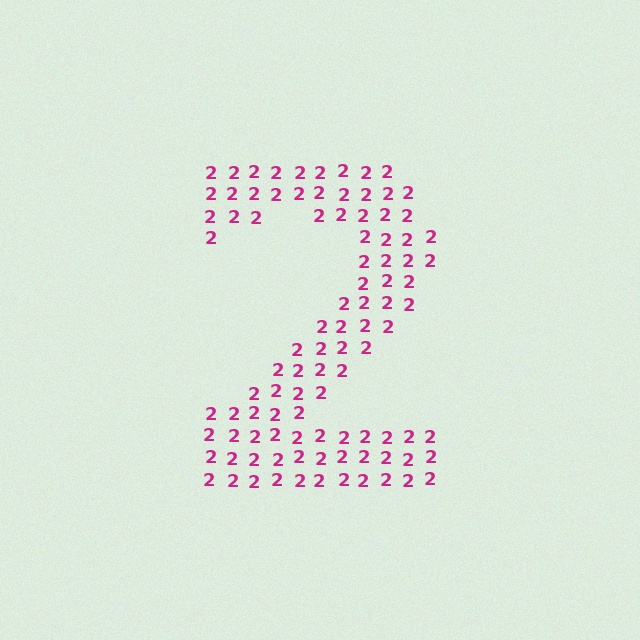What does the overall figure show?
The overall figure shows the digit 2.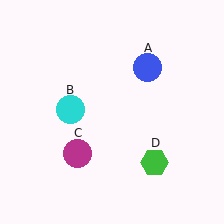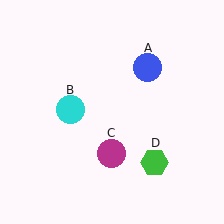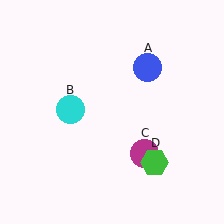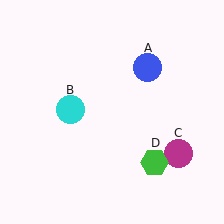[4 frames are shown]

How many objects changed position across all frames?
1 object changed position: magenta circle (object C).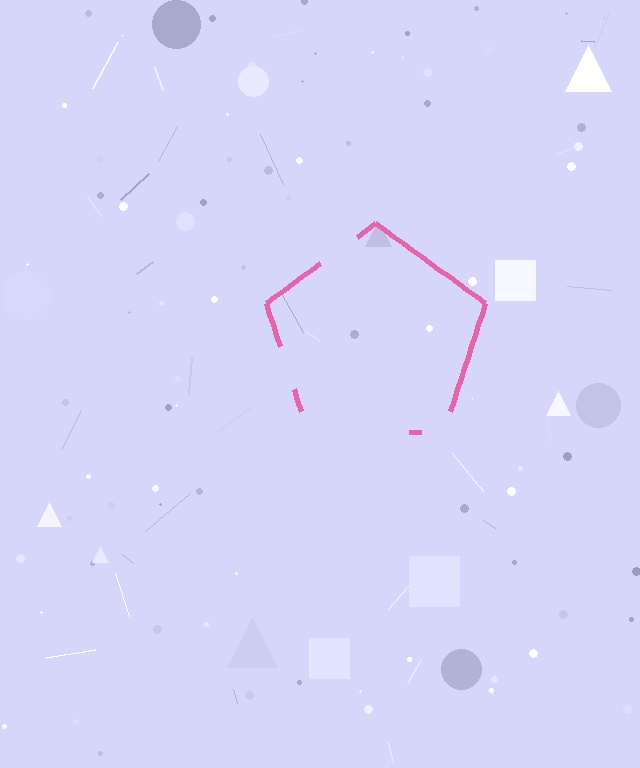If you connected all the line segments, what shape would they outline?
They would outline a pentagon.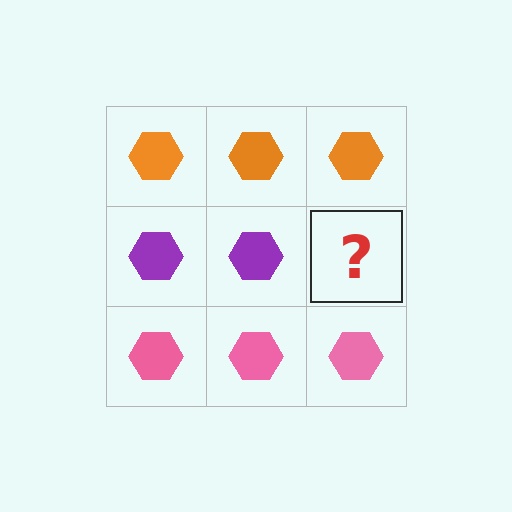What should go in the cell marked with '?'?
The missing cell should contain a purple hexagon.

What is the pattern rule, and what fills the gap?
The rule is that each row has a consistent color. The gap should be filled with a purple hexagon.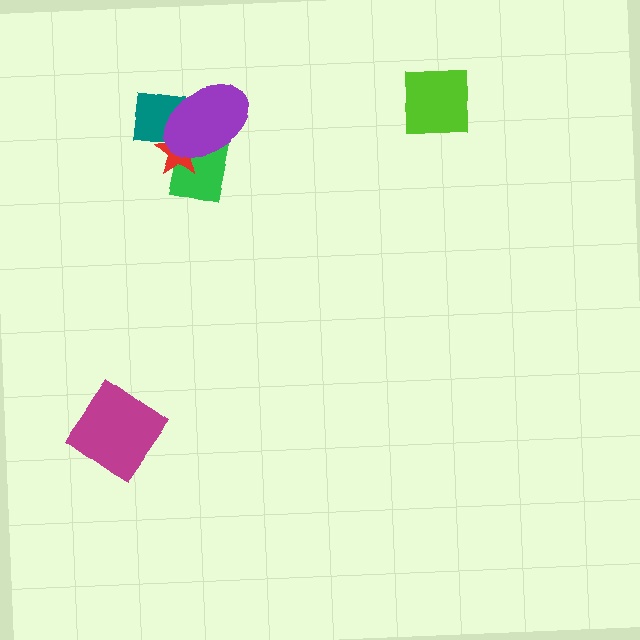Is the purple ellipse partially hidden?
No, no other shape covers it.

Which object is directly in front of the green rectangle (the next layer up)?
The red star is directly in front of the green rectangle.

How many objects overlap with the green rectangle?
3 objects overlap with the green rectangle.